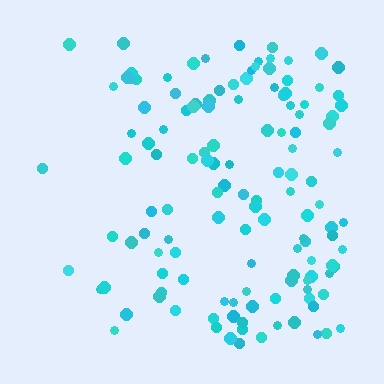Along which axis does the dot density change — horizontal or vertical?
Horizontal.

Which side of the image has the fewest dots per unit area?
The left.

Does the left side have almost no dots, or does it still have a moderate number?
Still a moderate number, just noticeably fewer than the right.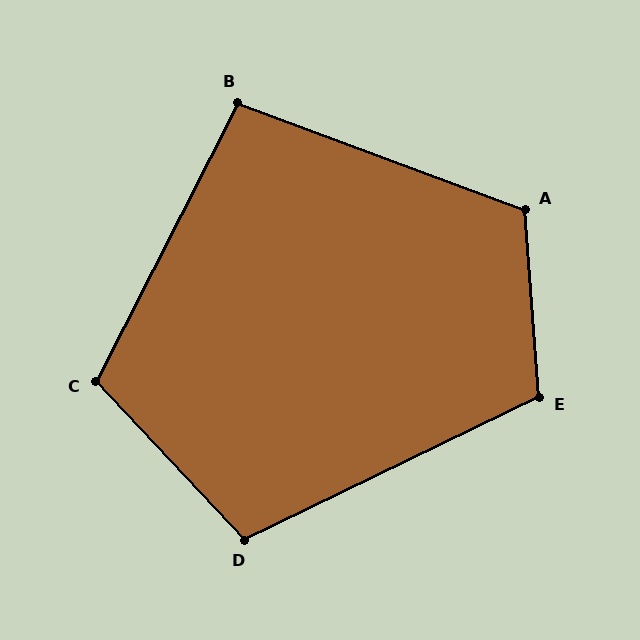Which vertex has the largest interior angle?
A, at approximately 115 degrees.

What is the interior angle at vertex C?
Approximately 110 degrees (obtuse).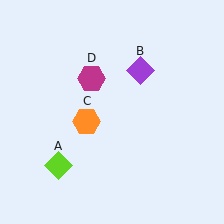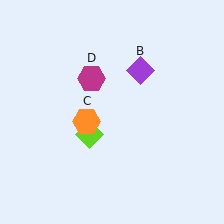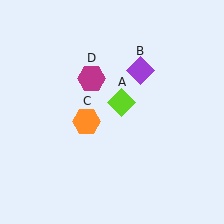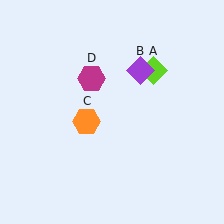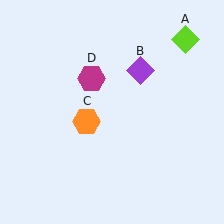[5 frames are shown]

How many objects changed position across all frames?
1 object changed position: lime diamond (object A).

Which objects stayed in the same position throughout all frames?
Purple diamond (object B) and orange hexagon (object C) and magenta hexagon (object D) remained stationary.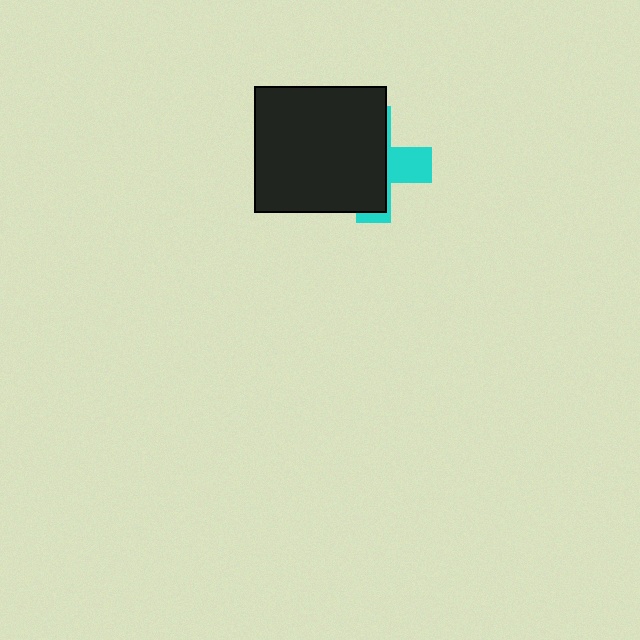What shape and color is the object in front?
The object in front is a black rectangle.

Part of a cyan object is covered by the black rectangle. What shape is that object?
It is a cross.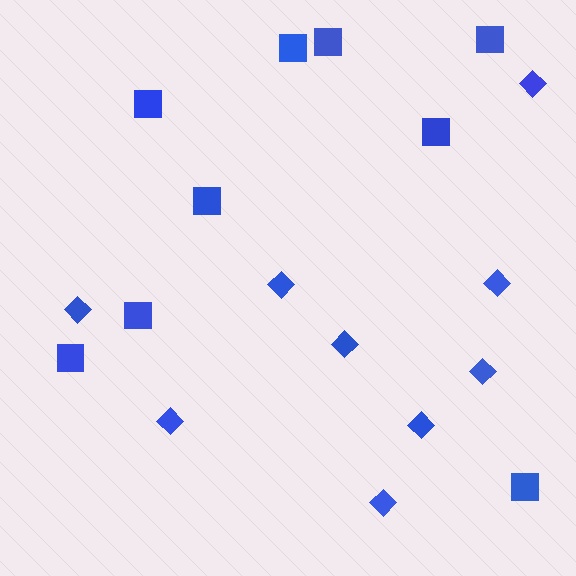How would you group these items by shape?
There are 2 groups: one group of diamonds (9) and one group of squares (9).